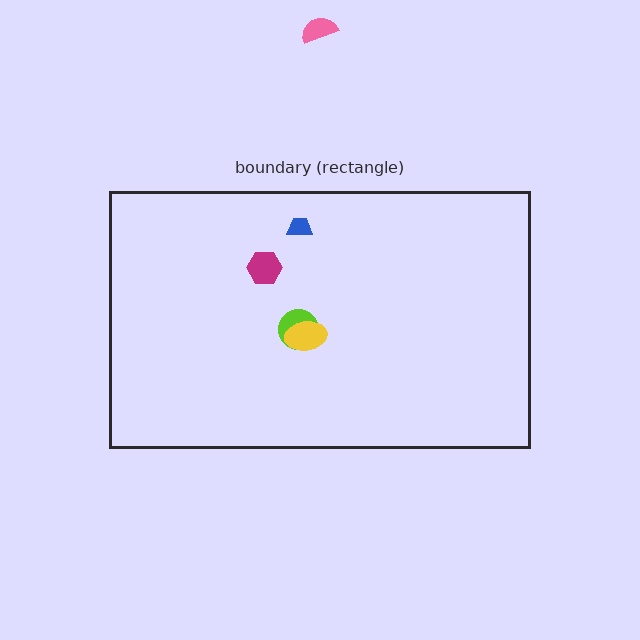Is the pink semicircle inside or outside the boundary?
Outside.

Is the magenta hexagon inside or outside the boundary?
Inside.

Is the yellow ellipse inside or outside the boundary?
Inside.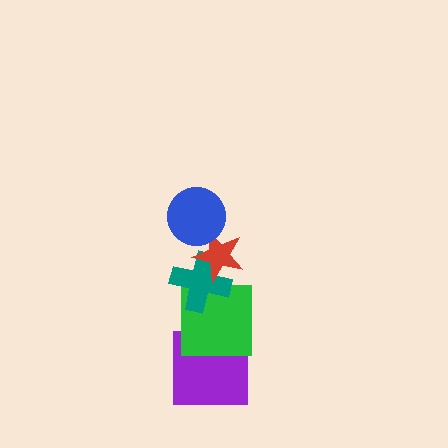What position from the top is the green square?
The green square is 4th from the top.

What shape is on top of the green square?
The teal cross is on top of the green square.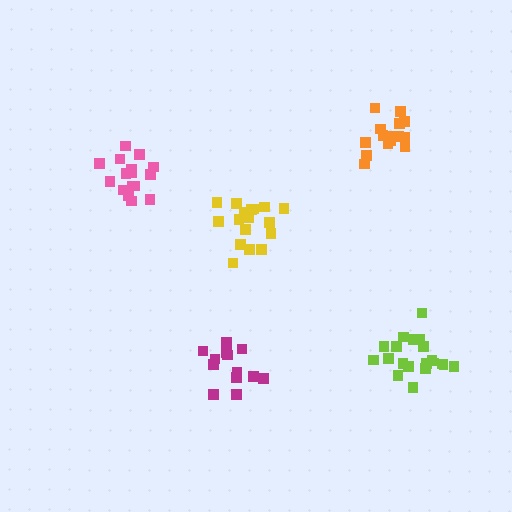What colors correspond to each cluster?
The clusters are colored: yellow, magenta, pink, orange, lime.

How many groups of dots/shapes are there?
There are 5 groups.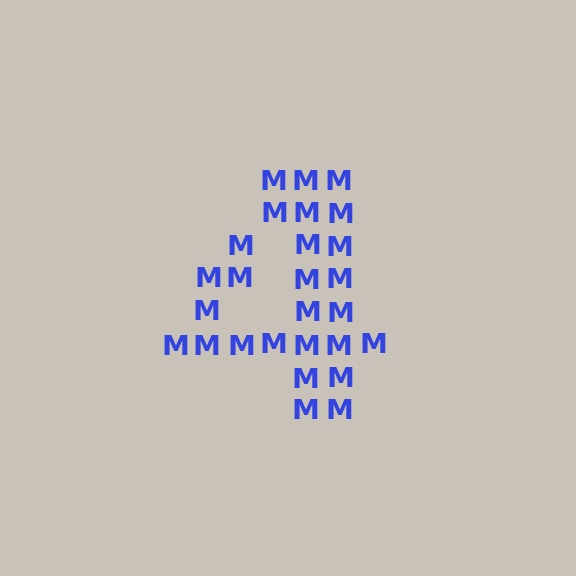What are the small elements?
The small elements are letter M's.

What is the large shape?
The large shape is the digit 4.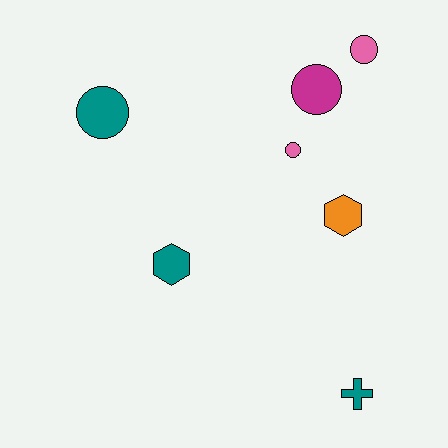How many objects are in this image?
There are 7 objects.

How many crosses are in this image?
There is 1 cross.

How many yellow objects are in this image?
There are no yellow objects.